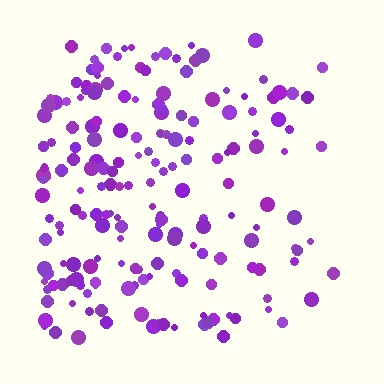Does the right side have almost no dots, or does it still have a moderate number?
Still a moderate number, just noticeably fewer than the left.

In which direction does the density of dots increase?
From right to left, with the left side densest.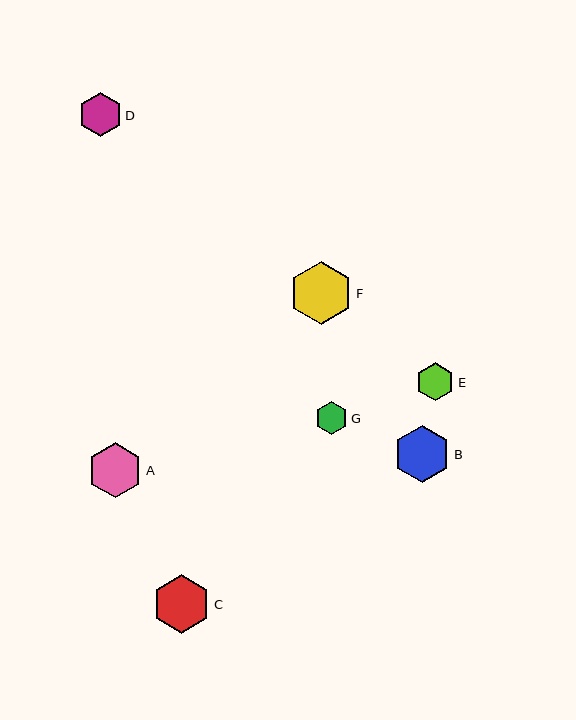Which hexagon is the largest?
Hexagon F is the largest with a size of approximately 63 pixels.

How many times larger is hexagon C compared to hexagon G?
Hexagon C is approximately 1.8 times the size of hexagon G.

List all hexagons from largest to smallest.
From largest to smallest: F, C, B, A, D, E, G.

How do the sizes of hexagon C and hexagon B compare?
Hexagon C and hexagon B are approximately the same size.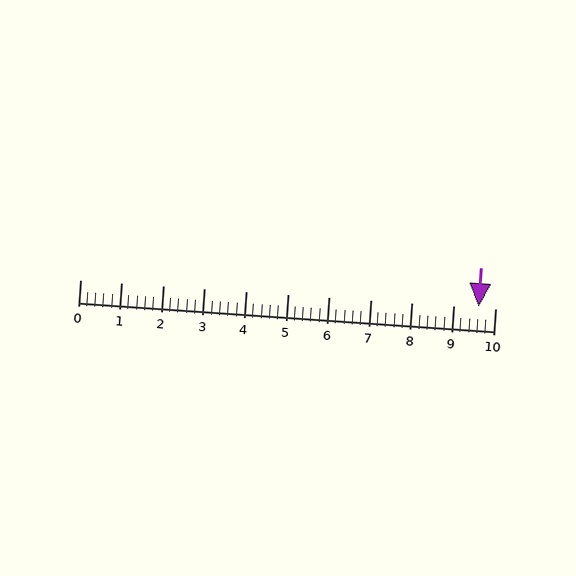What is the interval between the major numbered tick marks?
The major tick marks are spaced 1 units apart.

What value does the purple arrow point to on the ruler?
The purple arrow points to approximately 9.6.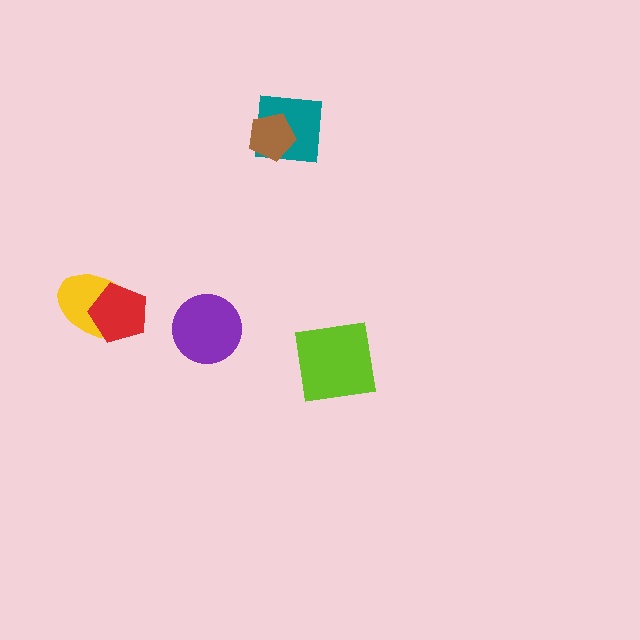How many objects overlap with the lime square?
0 objects overlap with the lime square.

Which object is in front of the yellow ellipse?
The red pentagon is in front of the yellow ellipse.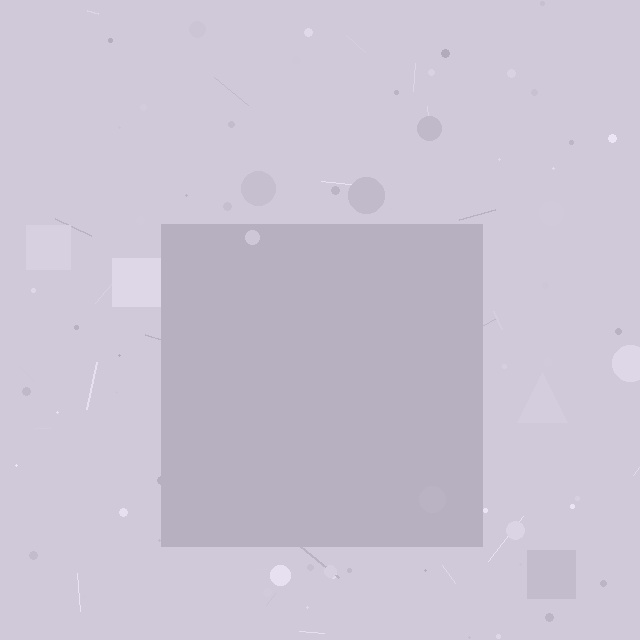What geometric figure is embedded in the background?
A square is embedded in the background.